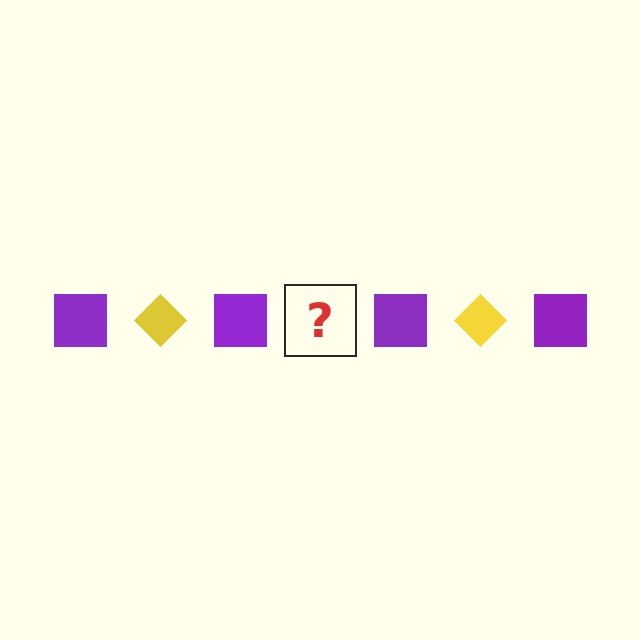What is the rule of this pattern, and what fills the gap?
The rule is that the pattern alternates between purple square and yellow diamond. The gap should be filled with a yellow diamond.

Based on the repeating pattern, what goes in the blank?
The blank should be a yellow diamond.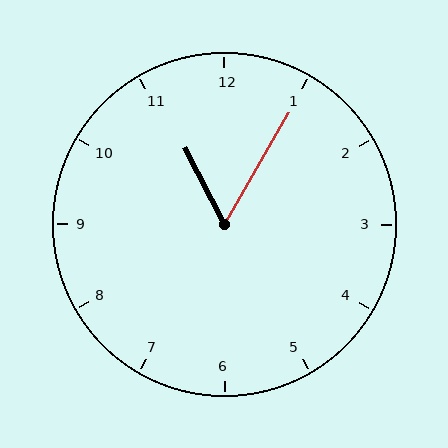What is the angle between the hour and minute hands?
Approximately 58 degrees.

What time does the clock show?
11:05.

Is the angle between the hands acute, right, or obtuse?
It is acute.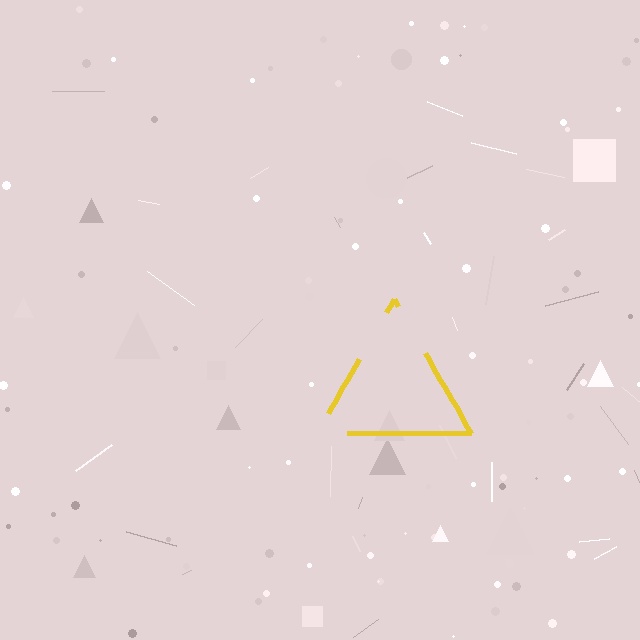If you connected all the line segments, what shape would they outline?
They would outline a triangle.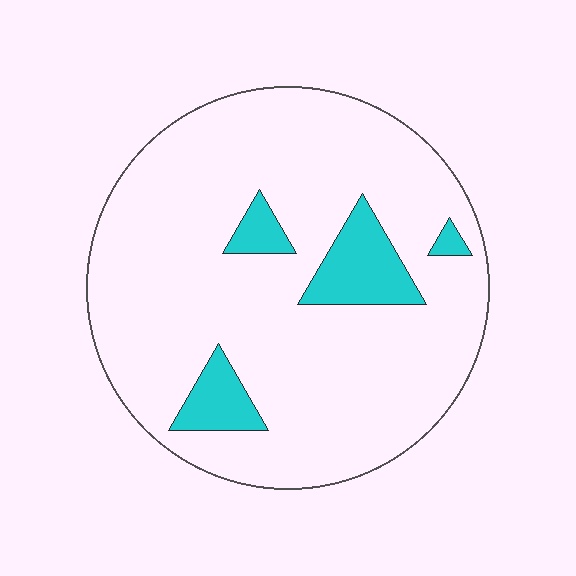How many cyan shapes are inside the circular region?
4.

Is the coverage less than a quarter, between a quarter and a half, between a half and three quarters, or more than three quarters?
Less than a quarter.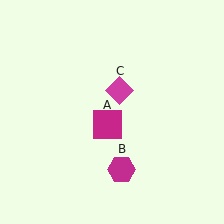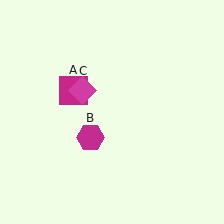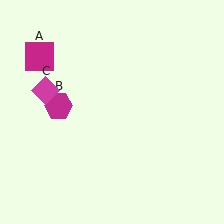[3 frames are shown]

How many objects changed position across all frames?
3 objects changed position: magenta square (object A), magenta hexagon (object B), magenta diamond (object C).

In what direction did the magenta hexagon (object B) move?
The magenta hexagon (object B) moved up and to the left.